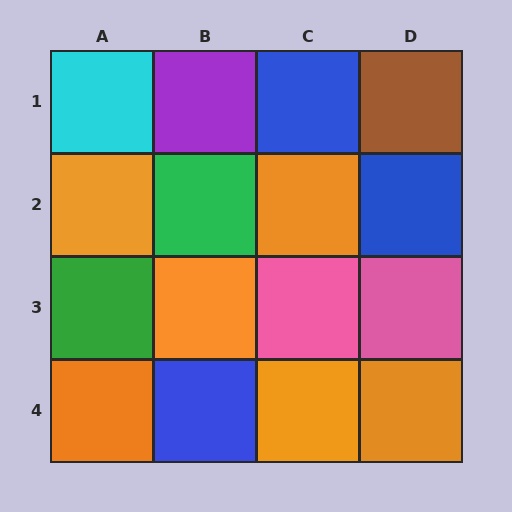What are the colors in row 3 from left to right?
Green, orange, pink, pink.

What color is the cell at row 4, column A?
Orange.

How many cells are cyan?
1 cell is cyan.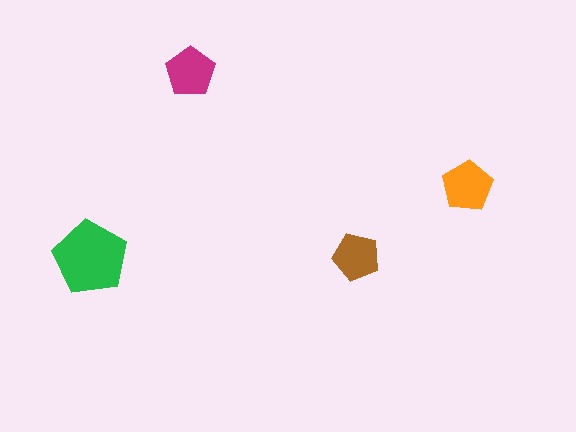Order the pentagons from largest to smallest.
the green one, the orange one, the magenta one, the brown one.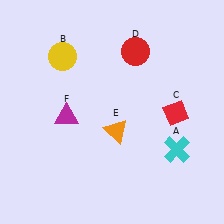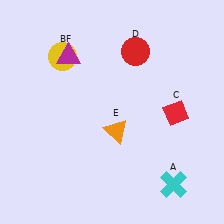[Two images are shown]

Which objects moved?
The objects that moved are: the cyan cross (A), the magenta triangle (F).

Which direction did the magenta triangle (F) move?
The magenta triangle (F) moved up.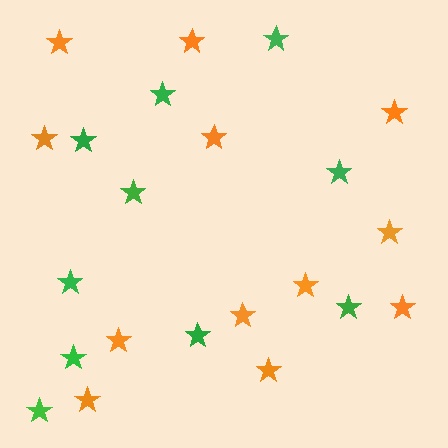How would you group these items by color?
There are 2 groups: one group of orange stars (12) and one group of green stars (10).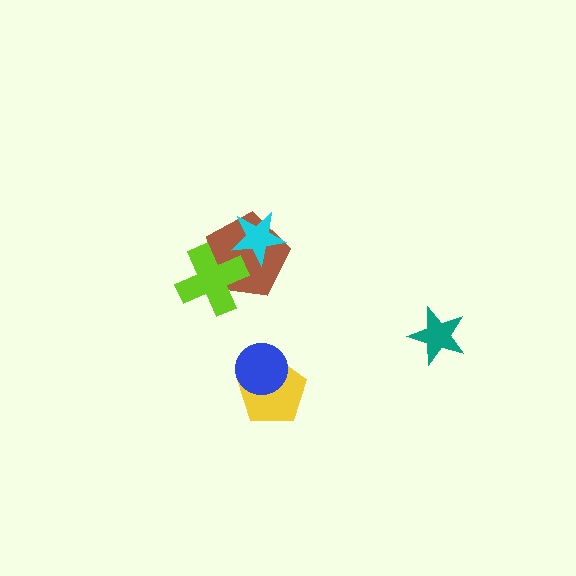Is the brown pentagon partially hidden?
Yes, it is partially covered by another shape.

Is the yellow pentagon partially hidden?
Yes, it is partially covered by another shape.